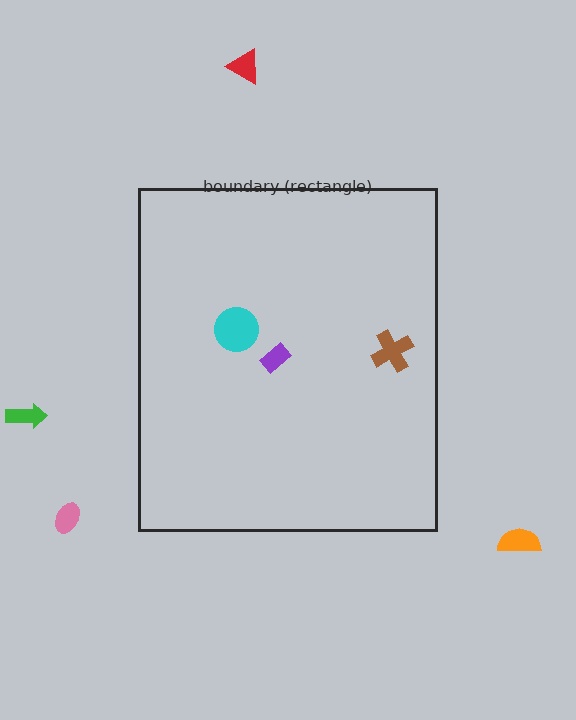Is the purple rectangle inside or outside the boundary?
Inside.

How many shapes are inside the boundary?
3 inside, 4 outside.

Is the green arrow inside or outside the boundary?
Outside.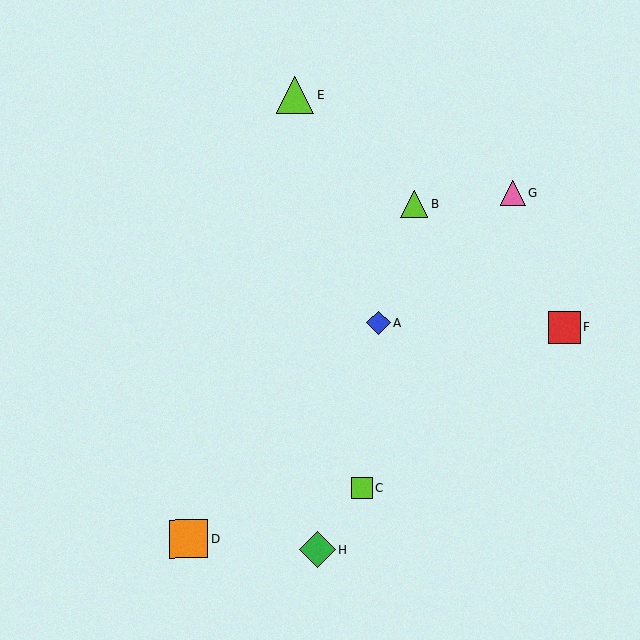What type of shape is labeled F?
Shape F is a red square.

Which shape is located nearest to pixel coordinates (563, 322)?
The red square (labeled F) at (564, 328) is nearest to that location.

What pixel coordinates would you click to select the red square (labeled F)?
Click at (564, 328) to select the red square F.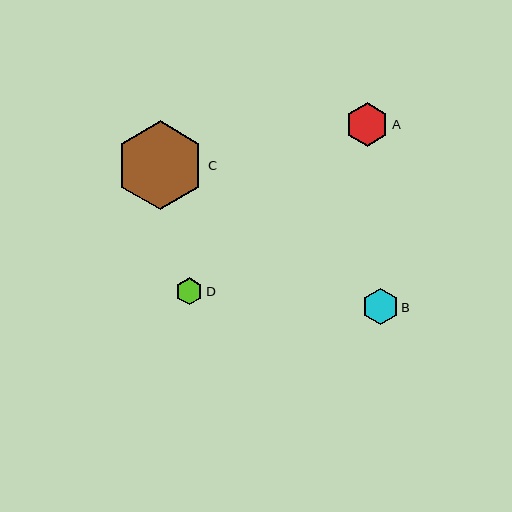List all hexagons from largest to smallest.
From largest to smallest: C, A, B, D.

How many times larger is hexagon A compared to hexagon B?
Hexagon A is approximately 1.2 times the size of hexagon B.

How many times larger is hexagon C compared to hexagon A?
Hexagon C is approximately 2.1 times the size of hexagon A.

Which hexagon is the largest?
Hexagon C is the largest with a size of approximately 89 pixels.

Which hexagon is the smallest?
Hexagon D is the smallest with a size of approximately 27 pixels.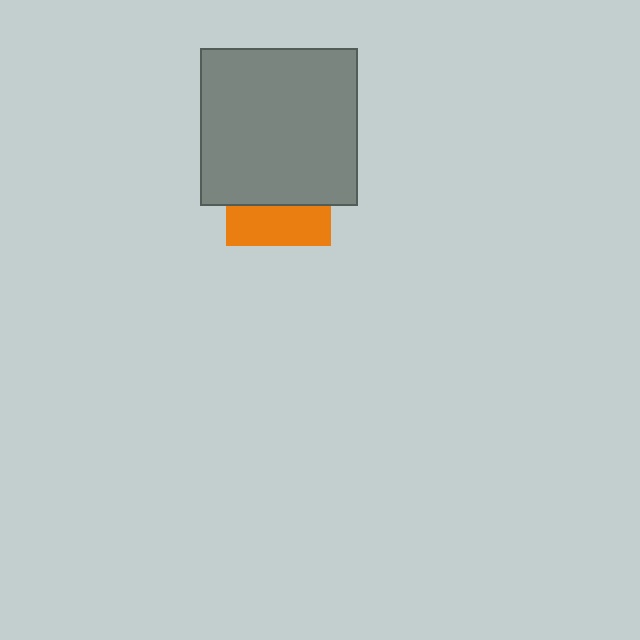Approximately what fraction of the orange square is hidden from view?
Roughly 62% of the orange square is hidden behind the gray square.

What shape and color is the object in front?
The object in front is a gray square.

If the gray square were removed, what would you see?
You would see the complete orange square.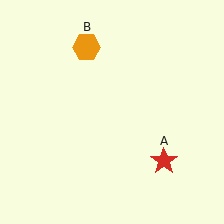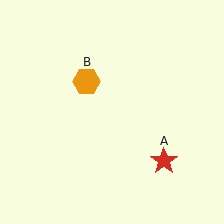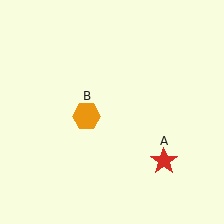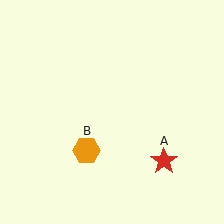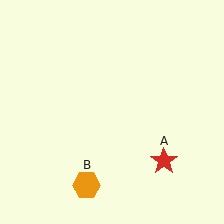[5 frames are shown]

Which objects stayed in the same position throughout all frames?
Red star (object A) remained stationary.